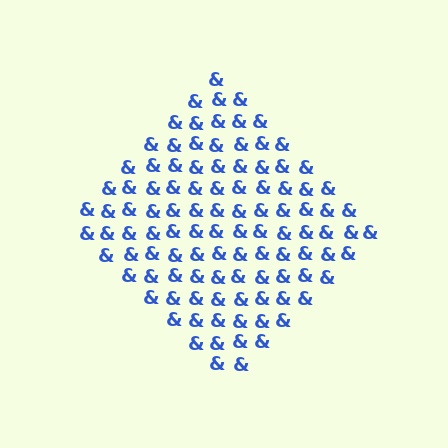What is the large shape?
The large shape is a diamond.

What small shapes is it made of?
It is made of small ampersands.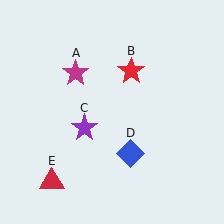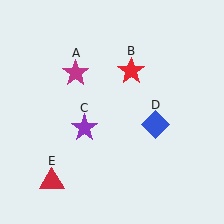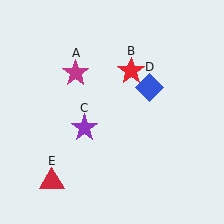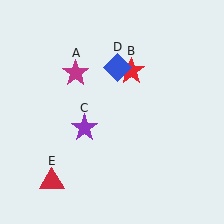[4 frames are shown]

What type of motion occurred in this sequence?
The blue diamond (object D) rotated counterclockwise around the center of the scene.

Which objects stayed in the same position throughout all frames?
Magenta star (object A) and red star (object B) and purple star (object C) and red triangle (object E) remained stationary.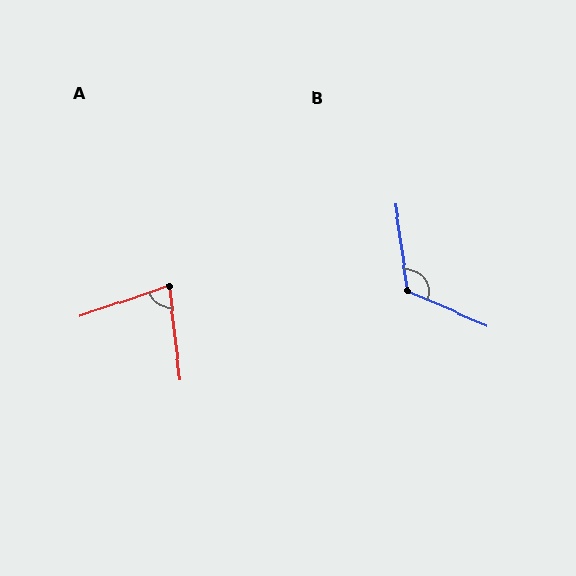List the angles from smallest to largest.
A (78°), B (122°).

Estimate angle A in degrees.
Approximately 78 degrees.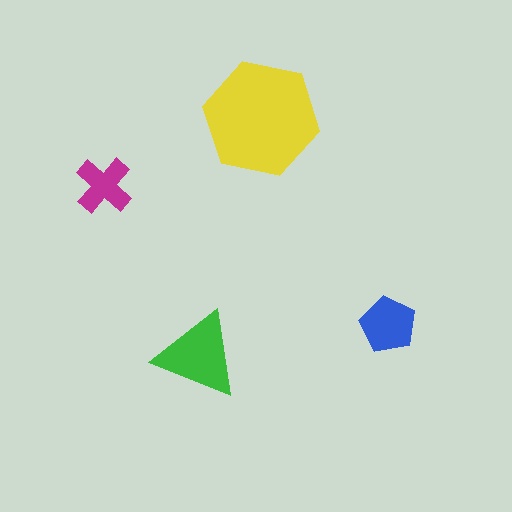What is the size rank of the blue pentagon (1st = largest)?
3rd.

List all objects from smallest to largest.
The magenta cross, the blue pentagon, the green triangle, the yellow hexagon.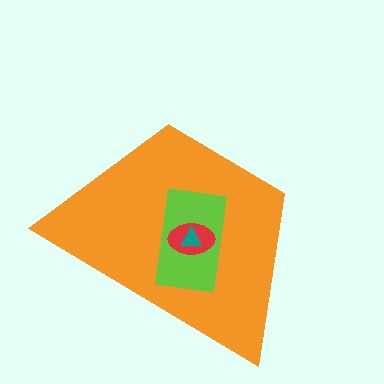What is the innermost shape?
The teal triangle.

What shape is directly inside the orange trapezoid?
The lime rectangle.